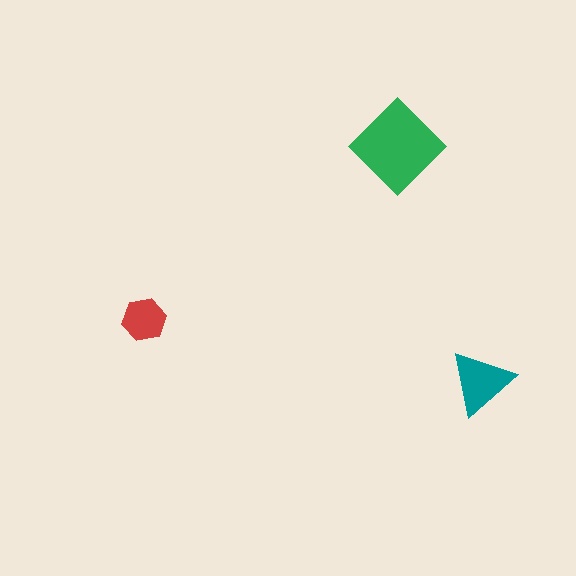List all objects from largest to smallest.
The green diamond, the teal triangle, the red hexagon.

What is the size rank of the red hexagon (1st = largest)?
3rd.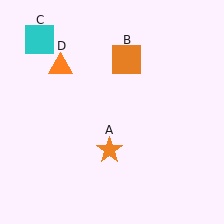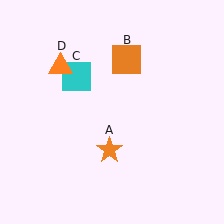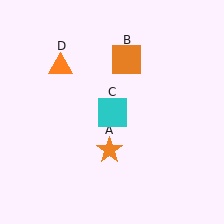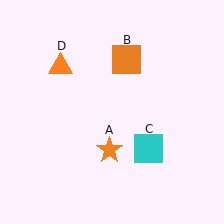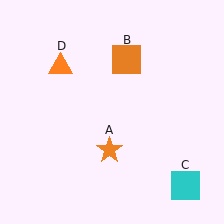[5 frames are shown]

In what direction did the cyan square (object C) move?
The cyan square (object C) moved down and to the right.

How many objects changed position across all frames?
1 object changed position: cyan square (object C).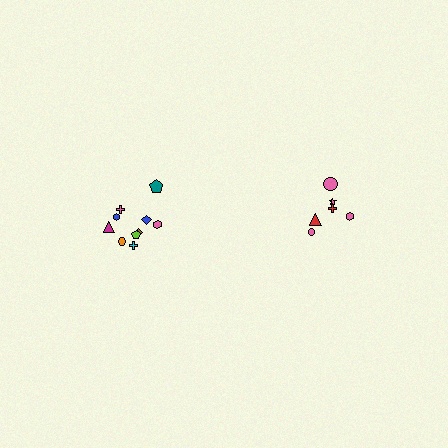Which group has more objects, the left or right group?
The left group.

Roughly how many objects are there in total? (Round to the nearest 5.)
Roughly 15 objects in total.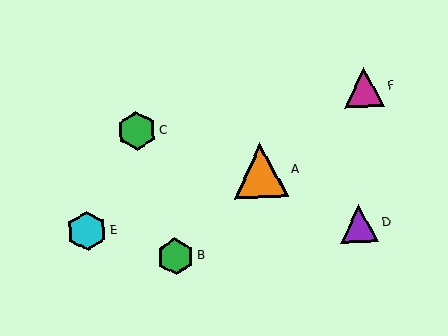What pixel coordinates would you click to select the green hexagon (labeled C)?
Click at (137, 131) to select the green hexagon C.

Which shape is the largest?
The orange triangle (labeled A) is the largest.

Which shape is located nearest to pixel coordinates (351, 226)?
The purple triangle (labeled D) at (359, 223) is nearest to that location.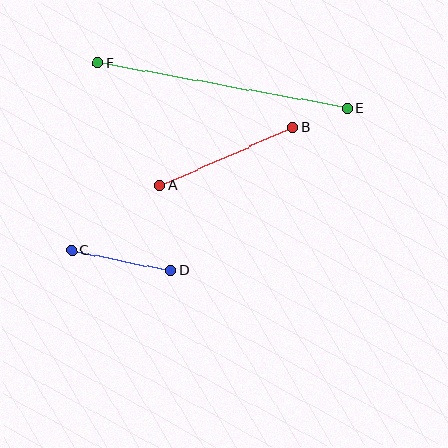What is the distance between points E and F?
The distance is approximately 253 pixels.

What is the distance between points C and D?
The distance is approximately 101 pixels.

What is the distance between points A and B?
The distance is approximately 145 pixels.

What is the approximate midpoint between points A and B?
The midpoint is at approximately (226, 157) pixels.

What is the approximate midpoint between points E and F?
The midpoint is at approximately (222, 86) pixels.